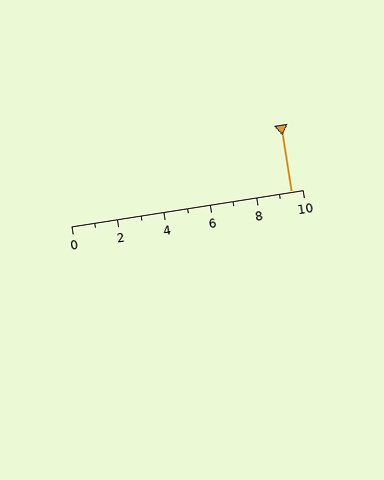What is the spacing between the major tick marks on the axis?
The major ticks are spaced 2 apart.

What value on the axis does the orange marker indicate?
The marker indicates approximately 9.5.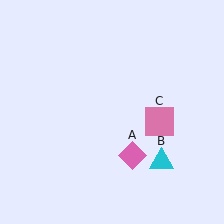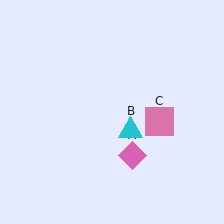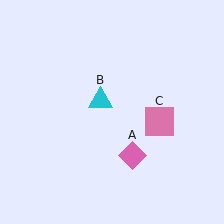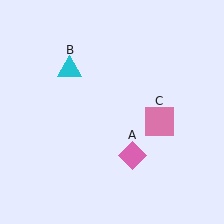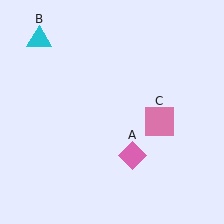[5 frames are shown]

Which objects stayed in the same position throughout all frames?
Pink diamond (object A) and pink square (object C) remained stationary.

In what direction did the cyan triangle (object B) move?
The cyan triangle (object B) moved up and to the left.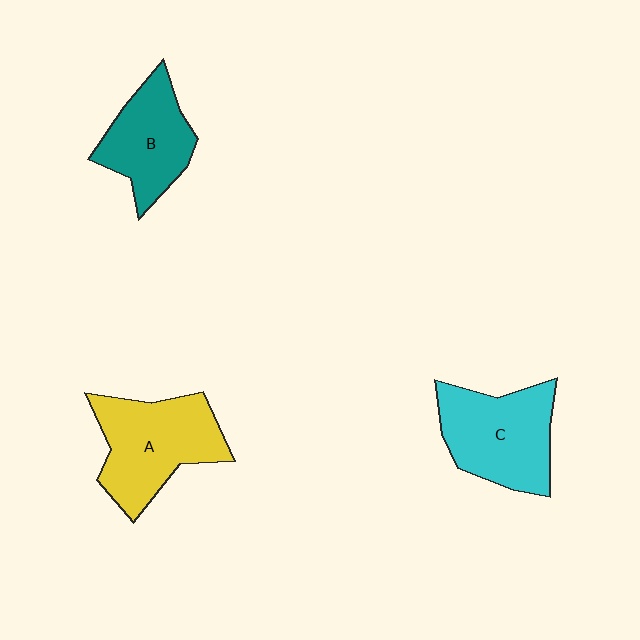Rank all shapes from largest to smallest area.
From largest to smallest: A (yellow), C (cyan), B (teal).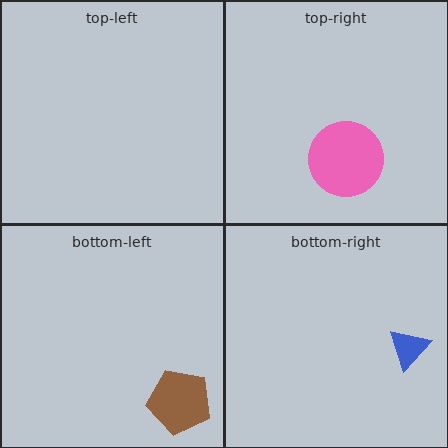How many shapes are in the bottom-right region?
1.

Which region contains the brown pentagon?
The bottom-left region.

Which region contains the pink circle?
The top-right region.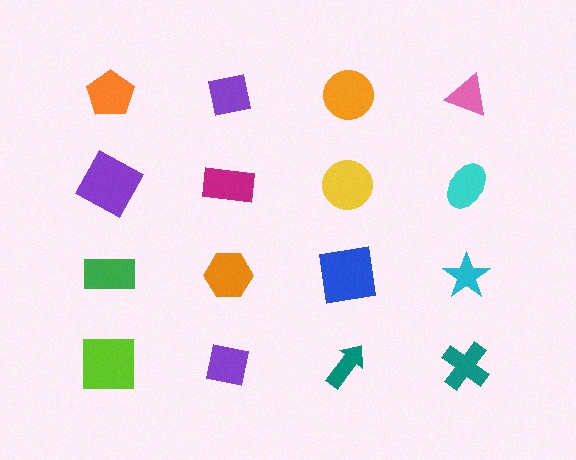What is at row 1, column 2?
A purple square.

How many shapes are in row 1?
4 shapes.